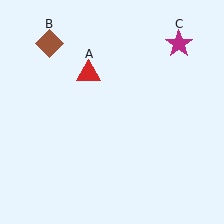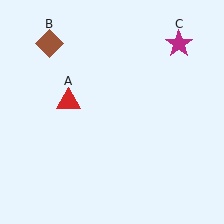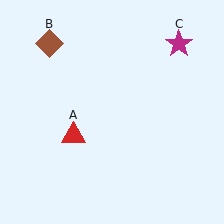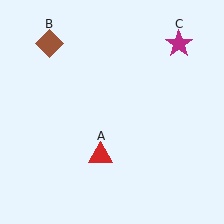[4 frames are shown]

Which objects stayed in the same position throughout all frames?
Brown diamond (object B) and magenta star (object C) remained stationary.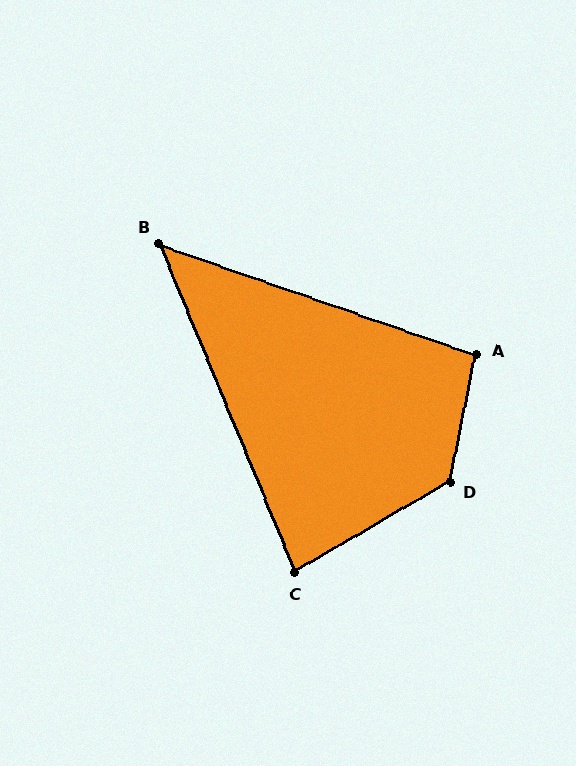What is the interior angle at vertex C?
Approximately 82 degrees (acute).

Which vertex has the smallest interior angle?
B, at approximately 48 degrees.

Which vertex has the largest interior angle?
D, at approximately 132 degrees.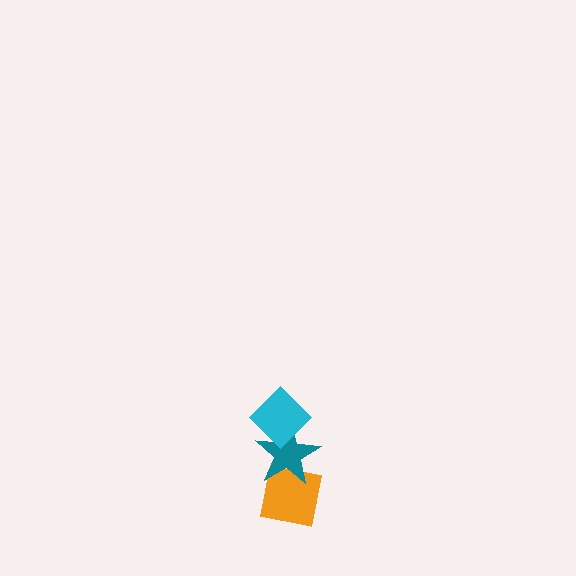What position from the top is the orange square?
The orange square is 3rd from the top.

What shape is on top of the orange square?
The teal star is on top of the orange square.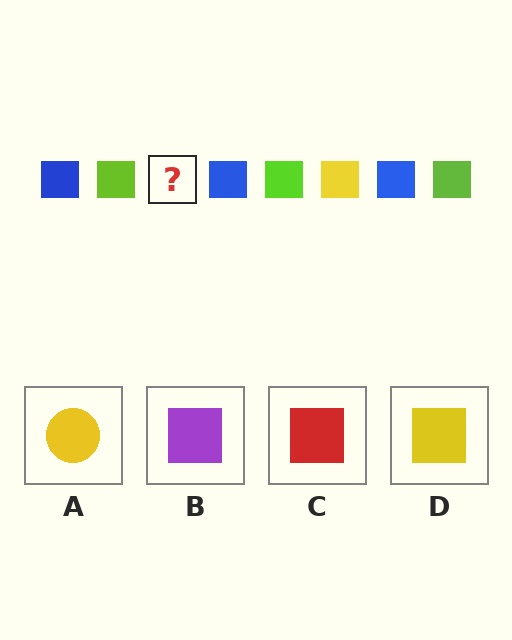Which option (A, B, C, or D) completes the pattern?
D.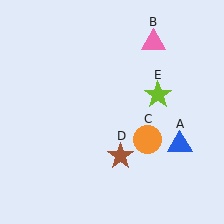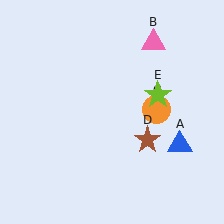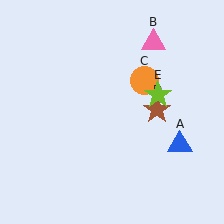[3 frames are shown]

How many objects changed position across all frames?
2 objects changed position: orange circle (object C), brown star (object D).